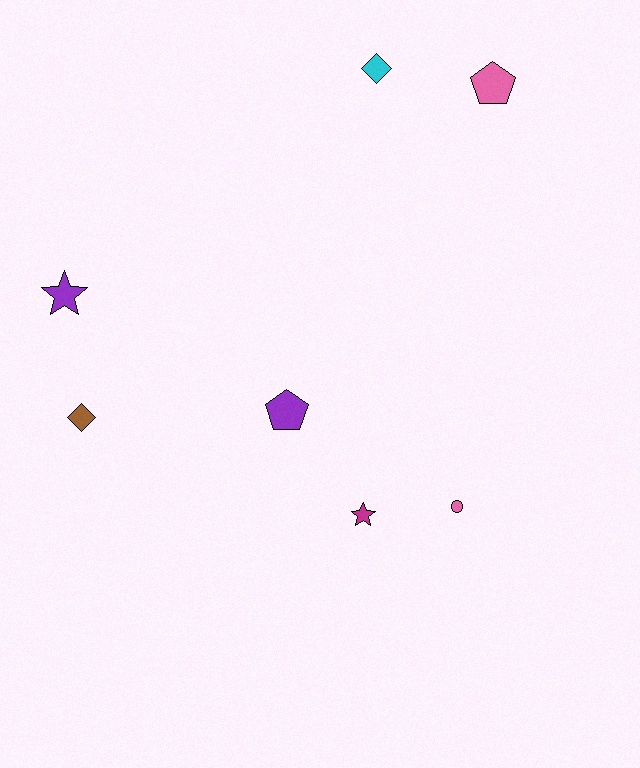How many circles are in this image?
There is 1 circle.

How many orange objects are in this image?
There are no orange objects.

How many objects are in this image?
There are 7 objects.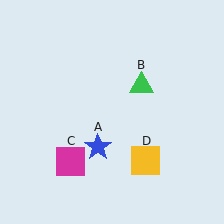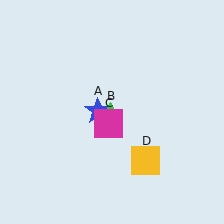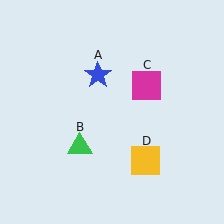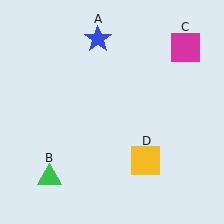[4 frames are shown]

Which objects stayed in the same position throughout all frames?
Yellow square (object D) remained stationary.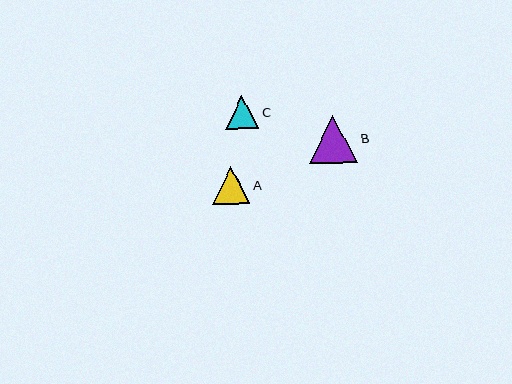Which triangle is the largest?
Triangle B is the largest with a size of approximately 48 pixels.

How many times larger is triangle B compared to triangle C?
Triangle B is approximately 1.5 times the size of triangle C.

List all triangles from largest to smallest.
From largest to smallest: B, A, C.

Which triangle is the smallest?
Triangle C is the smallest with a size of approximately 33 pixels.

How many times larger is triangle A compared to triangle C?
Triangle A is approximately 1.1 times the size of triangle C.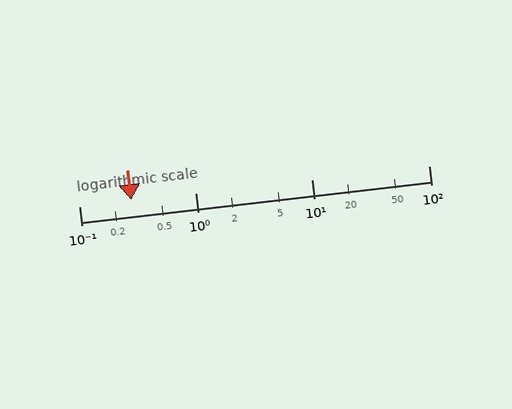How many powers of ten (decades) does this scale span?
The scale spans 3 decades, from 0.1 to 100.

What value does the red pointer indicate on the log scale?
The pointer indicates approximately 0.28.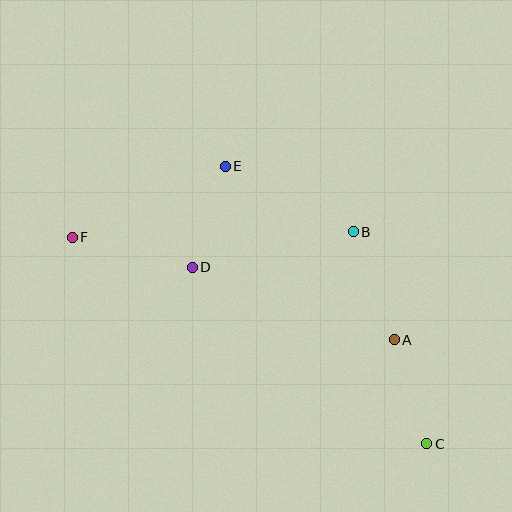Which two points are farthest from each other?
Points C and F are farthest from each other.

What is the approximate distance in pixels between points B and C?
The distance between B and C is approximately 224 pixels.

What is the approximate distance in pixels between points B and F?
The distance between B and F is approximately 281 pixels.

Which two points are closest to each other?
Points D and E are closest to each other.